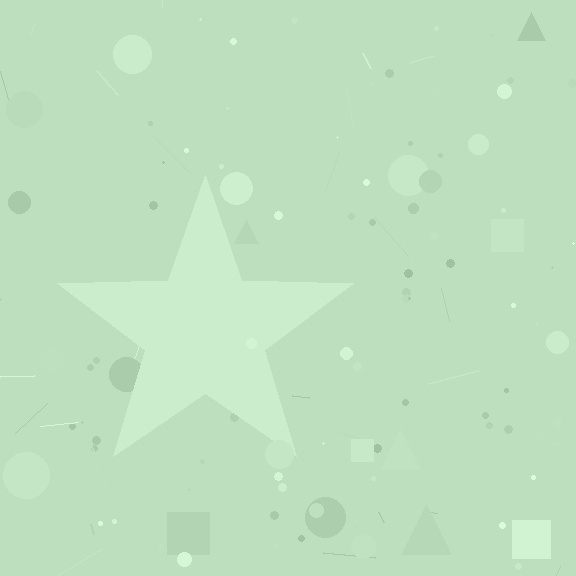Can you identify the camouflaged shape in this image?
The camouflaged shape is a star.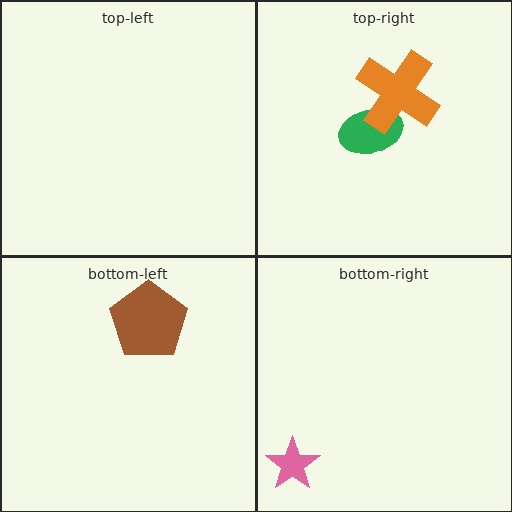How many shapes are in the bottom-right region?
1.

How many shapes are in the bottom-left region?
1.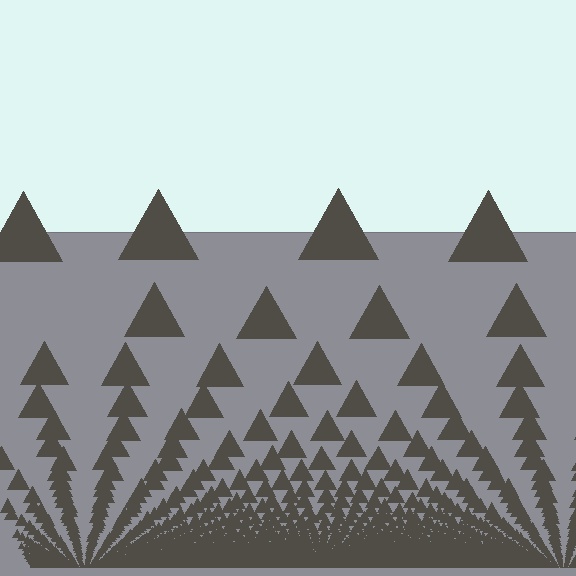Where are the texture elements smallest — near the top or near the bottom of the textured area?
Near the bottom.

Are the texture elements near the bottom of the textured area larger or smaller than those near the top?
Smaller. The gradient is inverted — elements near the bottom are smaller and denser.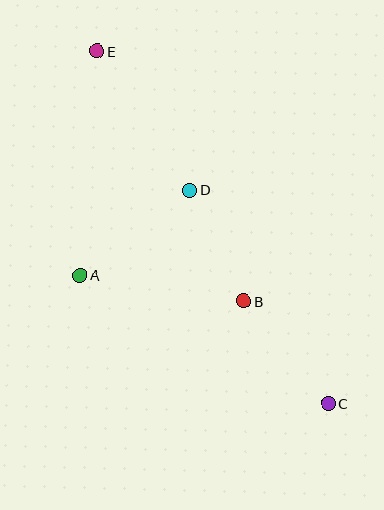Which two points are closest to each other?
Points B and D are closest to each other.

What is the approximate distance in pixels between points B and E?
The distance between B and E is approximately 290 pixels.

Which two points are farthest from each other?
Points C and E are farthest from each other.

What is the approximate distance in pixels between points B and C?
The distance between B and C is approximately 133 pixels.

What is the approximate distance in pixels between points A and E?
The distance between A and E is approximately 225 pixels.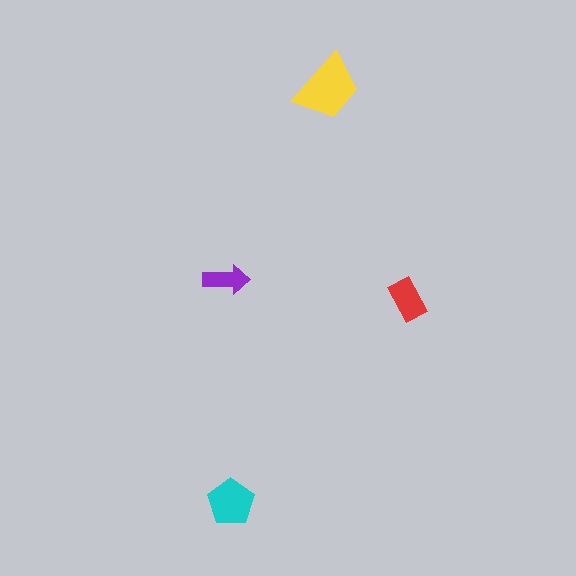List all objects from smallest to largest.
The purple arrow, the red rectangle, the cyan pentagon, the yellow trapezoid.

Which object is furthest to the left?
The purple arrow is leftmost.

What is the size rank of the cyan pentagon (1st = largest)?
2nd.